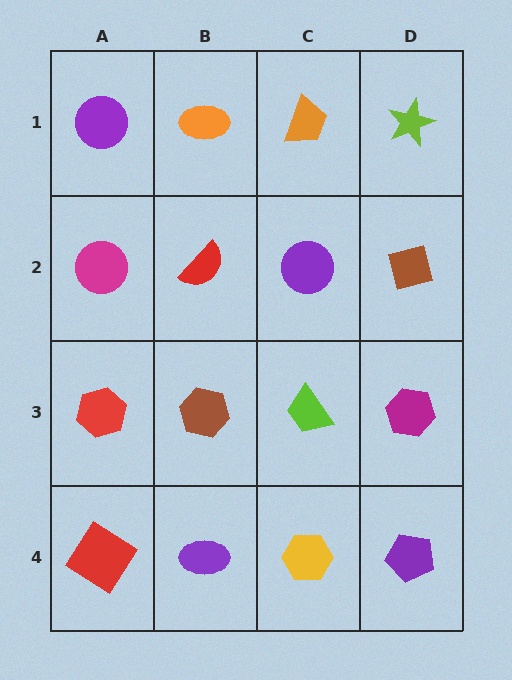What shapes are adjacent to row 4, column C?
A lime trapezoid (row 3, column C), a purple ellipse (row 4, column B), a purple pentagon (row 4, column D).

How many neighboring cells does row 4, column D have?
2.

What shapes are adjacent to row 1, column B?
A red semicircle (row 2, column B), a purple circle (row 1, column A), an orange trapezoid (row 1, column C).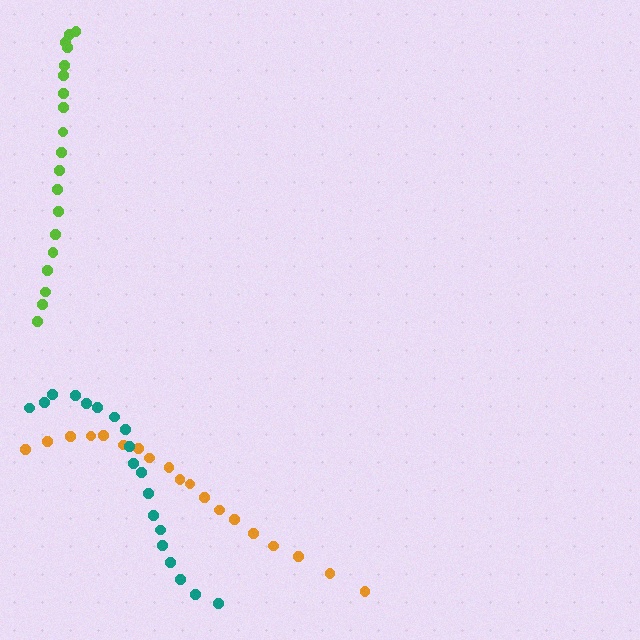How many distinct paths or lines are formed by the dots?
There are 3 distinct paths.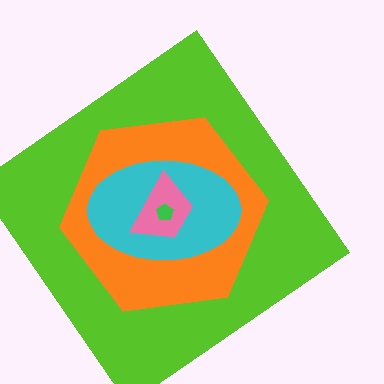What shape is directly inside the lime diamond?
The orange hexagon.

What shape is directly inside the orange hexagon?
The cyan ellipse.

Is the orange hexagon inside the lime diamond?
Yes.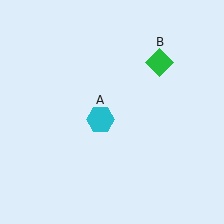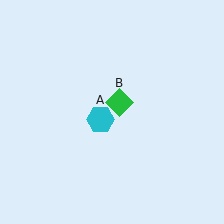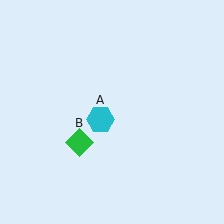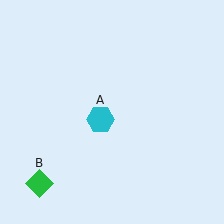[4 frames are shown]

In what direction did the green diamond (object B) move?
The green diamond (object B) moved down and to the left.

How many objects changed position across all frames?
1 object changed position: green diamond (object B).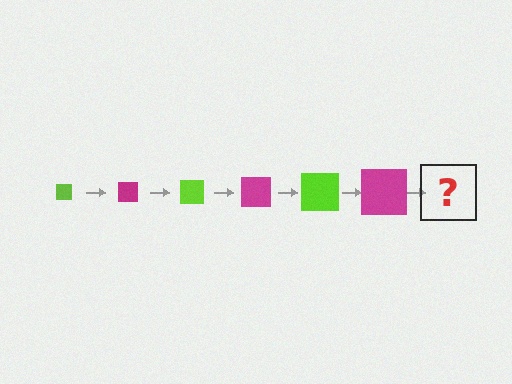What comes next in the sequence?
The next element should be a lime square, larger than the previous one.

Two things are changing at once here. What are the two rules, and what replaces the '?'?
The two rules are that the square grows larger each step and the color cycles through lime and magenta. The '?' should be a lime square, larger than the previous one.